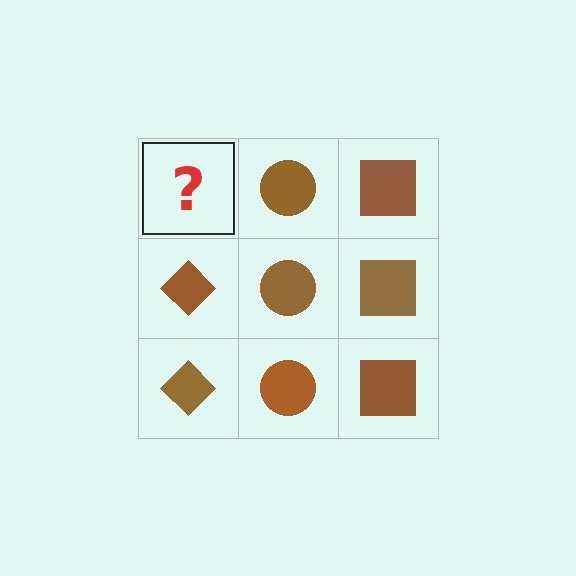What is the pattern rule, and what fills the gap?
The rule is that each column has a consistent shape. The gap should be filled with a brown diamond.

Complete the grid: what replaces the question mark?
The question mark should be replaced with a brown diamond.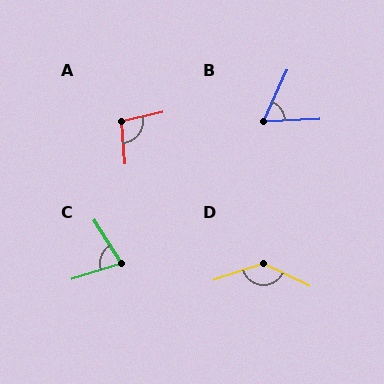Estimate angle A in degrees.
Approximately 99 degrees.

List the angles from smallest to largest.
B (63°), C (75°), A (99°), D (136°).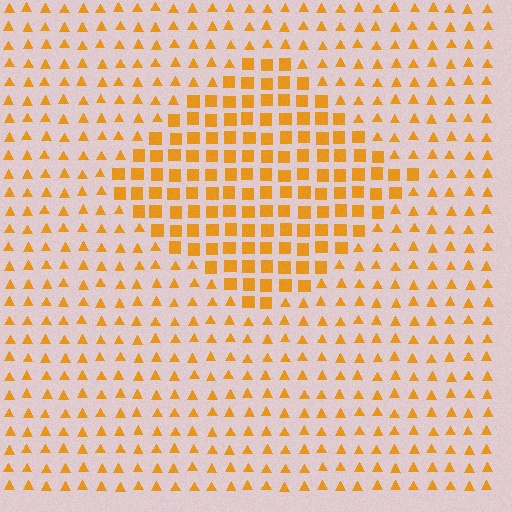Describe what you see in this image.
The image is filled with small orange elements arranged in a uniform grid. A diamond-shaped region contains squares, while the surrounding area contains triangles. The boundary is defined purely by the change in element shape.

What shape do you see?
I see a diamond.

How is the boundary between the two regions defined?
The boundary is defined by a change in element shape: squares inside vs. triangles outside. All elements share the same color and spacing.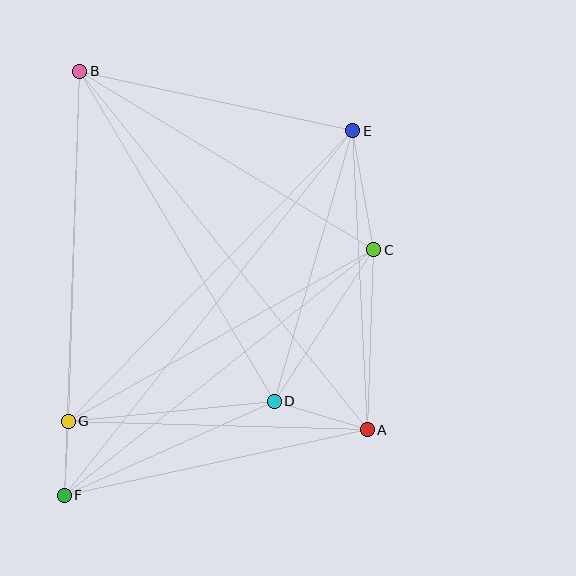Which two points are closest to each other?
Points F and G are closest to each other.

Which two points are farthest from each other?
Points E and F are farthest from each other.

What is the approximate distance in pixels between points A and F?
The distance between A and F is approximately 310 pixels.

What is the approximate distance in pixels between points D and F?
The distance between D and F is approximately 230 pixels.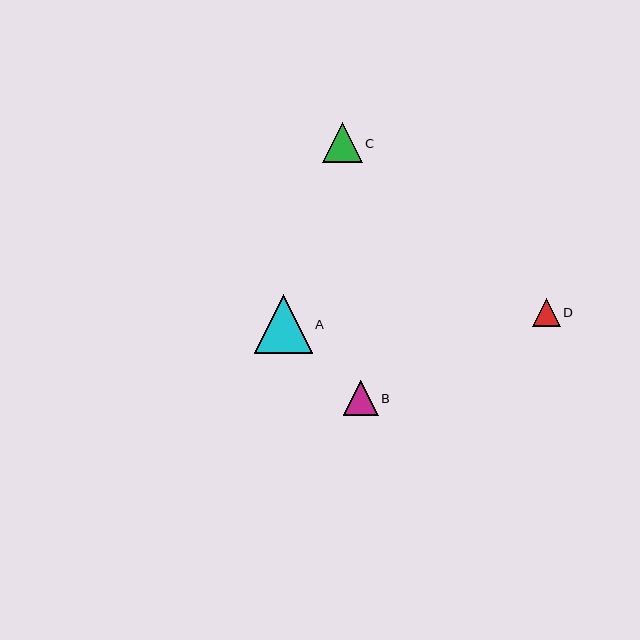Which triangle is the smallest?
Triangle D is the smallest with a size of approximately 27 pixels.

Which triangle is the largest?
Triangle A is the largest with a size of approximately 58 pixels.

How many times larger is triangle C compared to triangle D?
Triangle C is approximately 1.5 times the size of triangle D.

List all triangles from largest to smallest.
From largest to smallest: A, C, B, D.